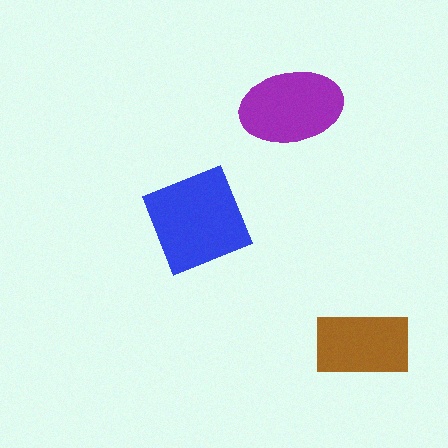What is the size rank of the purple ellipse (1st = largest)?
2nd.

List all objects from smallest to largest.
The brown rectangle, the purple ellipse, the blue diamond.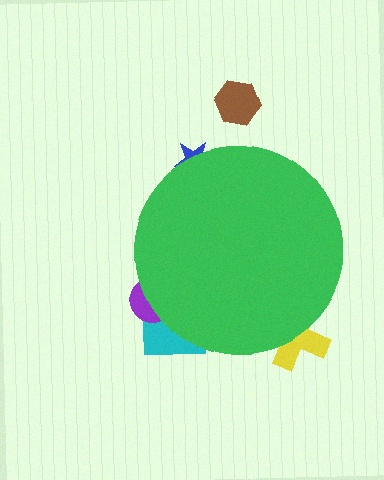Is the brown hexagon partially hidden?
No, the brown hexagon is fully visible.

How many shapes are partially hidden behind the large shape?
4 shapes are partially hidden.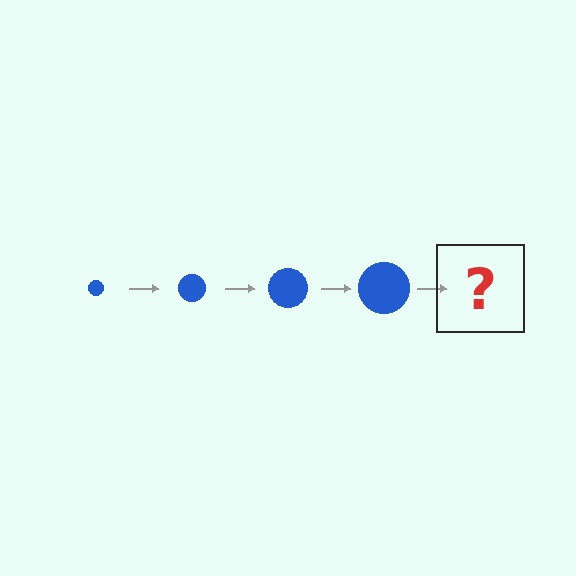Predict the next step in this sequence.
The next step is a blue circle, larger than the previous one.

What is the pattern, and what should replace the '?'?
The pattern is that the circle gets progressively larger each step. The '?' should be a blue circle, larger than the previous one.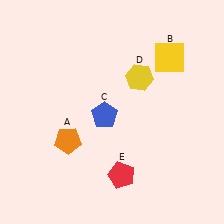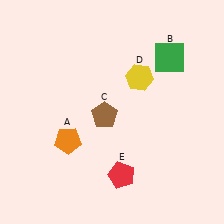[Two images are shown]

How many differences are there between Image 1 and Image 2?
There are 2 differences between the two images.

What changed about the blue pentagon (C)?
In Image 1, C is blue. In Image 2, it changed to brown.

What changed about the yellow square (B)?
In Image 1, B is yellow. In Image 2, it changed to green.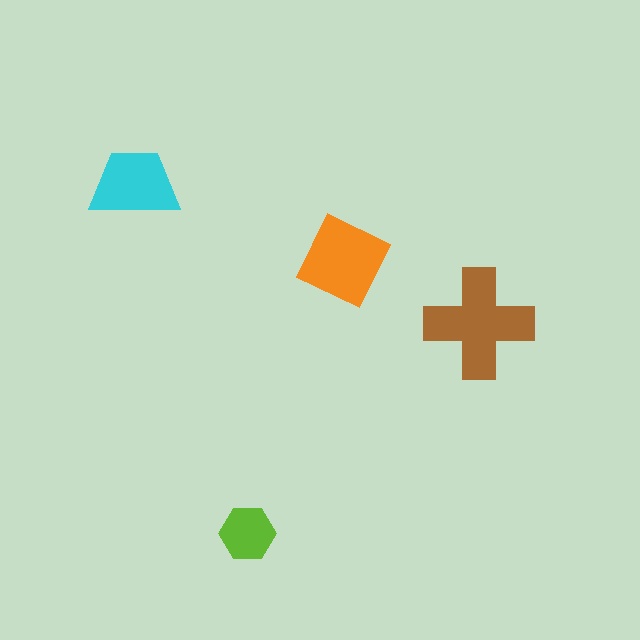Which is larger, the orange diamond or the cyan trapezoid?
The orange diamond.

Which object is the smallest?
The lime hexagon.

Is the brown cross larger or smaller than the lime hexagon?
Larger.